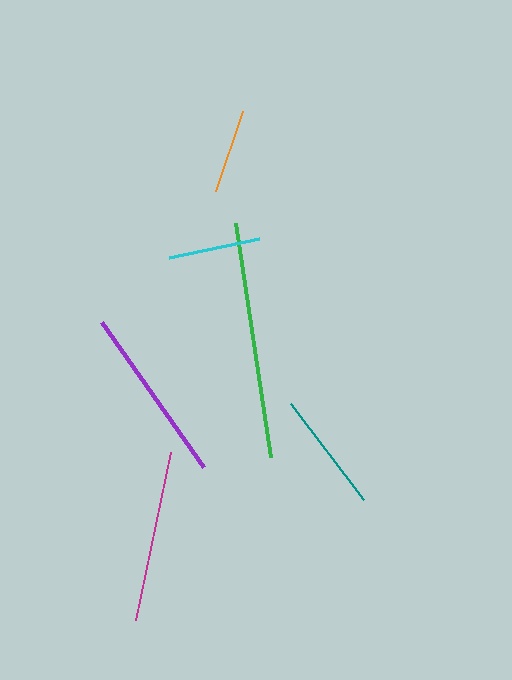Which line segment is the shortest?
The orange line is the shortest at approximately 84 pixels.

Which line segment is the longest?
The green line is the longest at approximately 236 pixels.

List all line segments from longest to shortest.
From longest to shortest: green, purple, magenta, teal, cyan, orange.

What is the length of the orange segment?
The orange segment is approximately 84 pixels long.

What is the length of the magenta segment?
The magenta segment is approximately 172 pixels long.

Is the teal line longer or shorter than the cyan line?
The teal line is longer than the cyan line.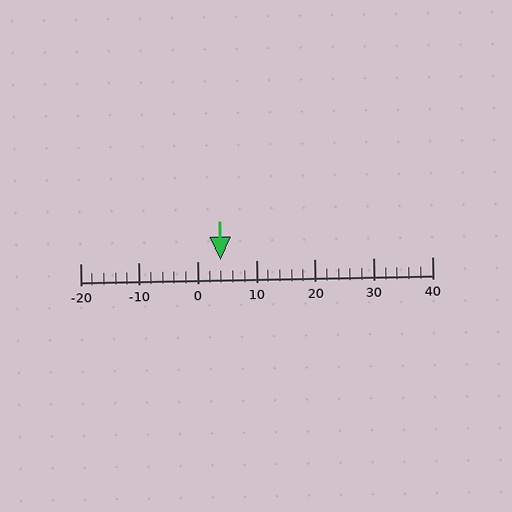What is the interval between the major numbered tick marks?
The major tick marks are spaced 10 units apart.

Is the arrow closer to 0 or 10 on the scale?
The arrow is closer to 0.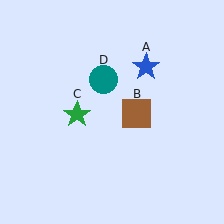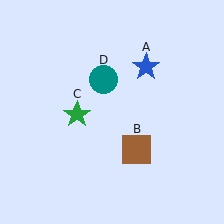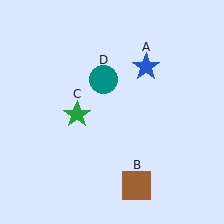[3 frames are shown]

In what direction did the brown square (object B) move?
The brown square (object B) moved down.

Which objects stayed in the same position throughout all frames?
Blue star (object A) and green star (object C) and teal circle (object D) remained stationary.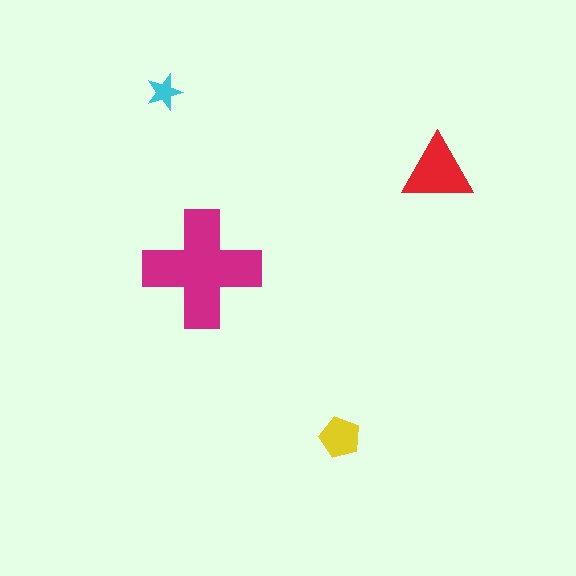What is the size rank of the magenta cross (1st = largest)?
1st.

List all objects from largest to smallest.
The magenta cross, the red triangle, the yellow pentagon, the cyan star.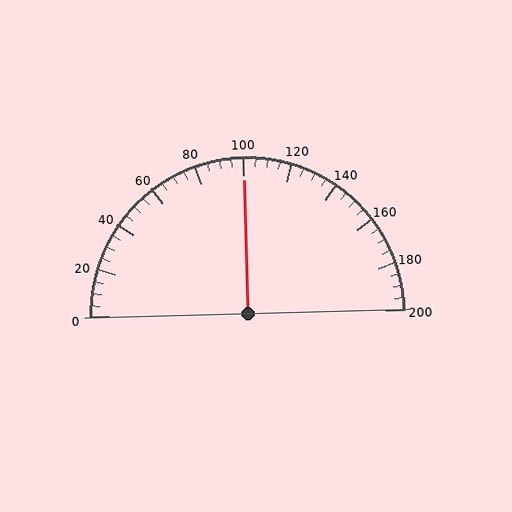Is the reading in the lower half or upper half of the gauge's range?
The reading is in the upper half of the range (0 to 200).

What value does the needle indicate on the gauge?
The needle indicates approximately 100.